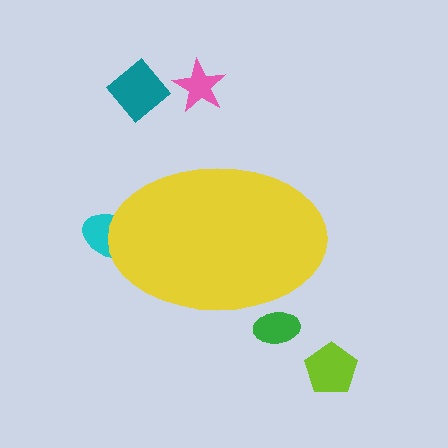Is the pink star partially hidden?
No, the pink star is fully visible.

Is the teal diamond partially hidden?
No, the teal diamond is fully visible.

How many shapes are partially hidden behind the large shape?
2 shapes are partially hidden.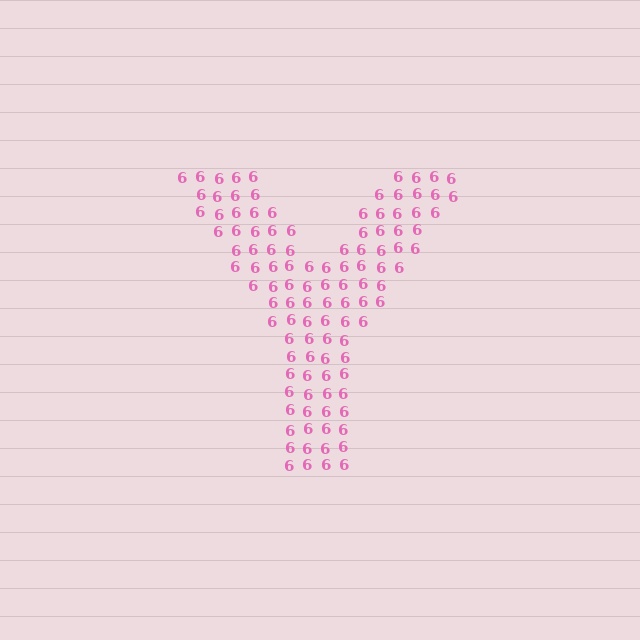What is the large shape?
The large shape is the letter Y.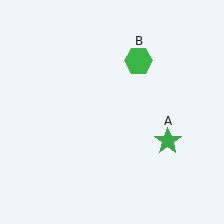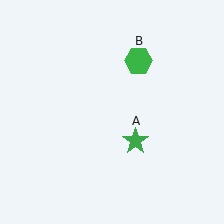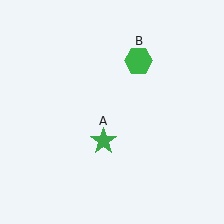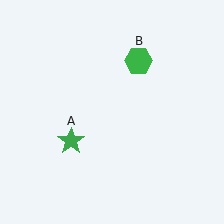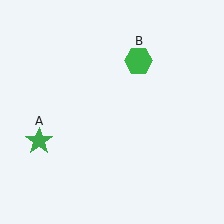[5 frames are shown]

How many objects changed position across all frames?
1 object changed position: green star (object A).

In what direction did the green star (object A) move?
The green star (object A) moved left.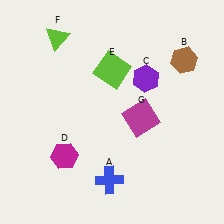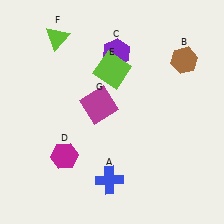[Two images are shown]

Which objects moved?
The objects that moved are: the purple hexagon (C), the magenta square (G).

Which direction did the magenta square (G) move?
The magenta square (G) moved left.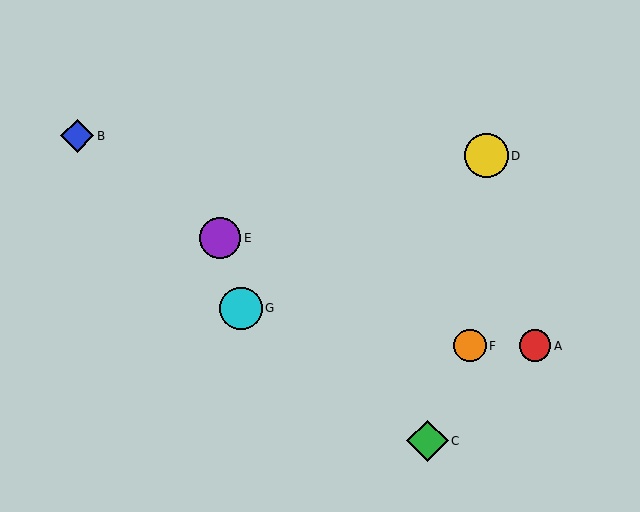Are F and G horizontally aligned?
No, F is at y≈346 and G is at y≈308.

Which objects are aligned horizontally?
Objects A, F are aligned horizontally.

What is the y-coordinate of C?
Object C is at y≈441.